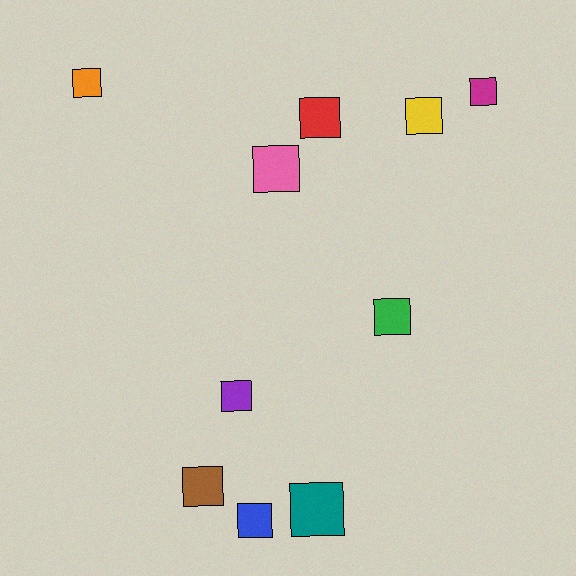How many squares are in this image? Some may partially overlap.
There are 10 squares.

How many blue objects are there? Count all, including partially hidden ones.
There is 1 blue object.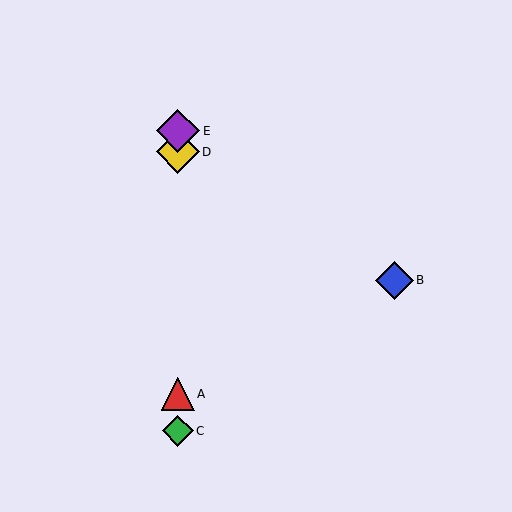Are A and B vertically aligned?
No, A is at x≈178 and B is at x≈395.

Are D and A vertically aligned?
Yes, both are at x≈178.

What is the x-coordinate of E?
Object E is at x≈178.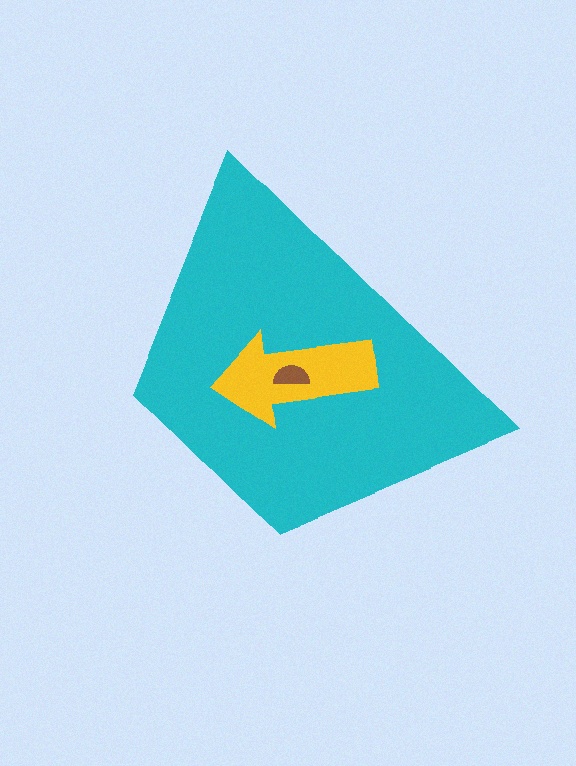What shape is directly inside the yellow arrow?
The brown semicircle.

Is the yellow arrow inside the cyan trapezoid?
Yes.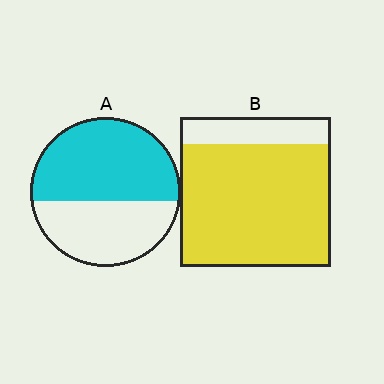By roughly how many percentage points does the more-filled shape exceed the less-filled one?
By roughly 25 percentage points (B over A).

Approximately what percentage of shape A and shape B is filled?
A is approximately 60% and B is approximately 80%.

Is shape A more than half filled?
Yes.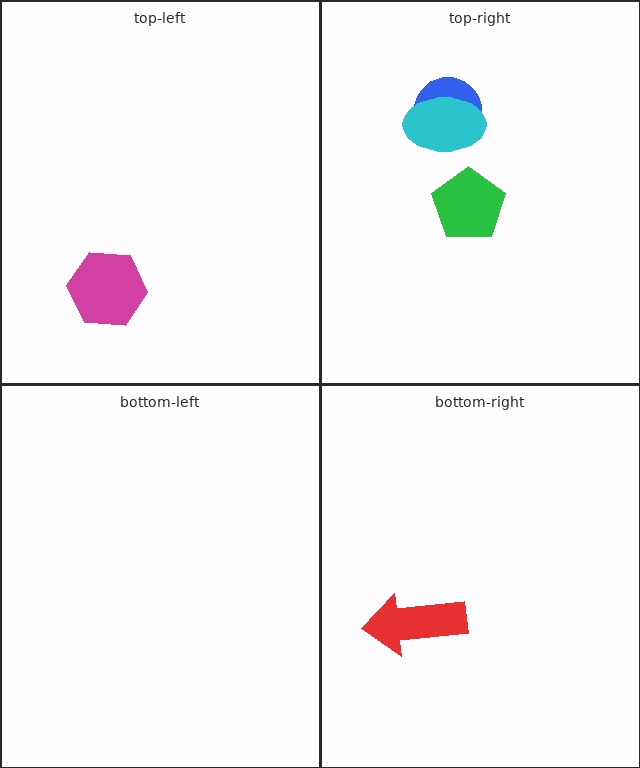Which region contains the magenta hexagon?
The top-left region.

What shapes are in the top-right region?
The blue semicircle, the green pentagon, the cyan ellipse.